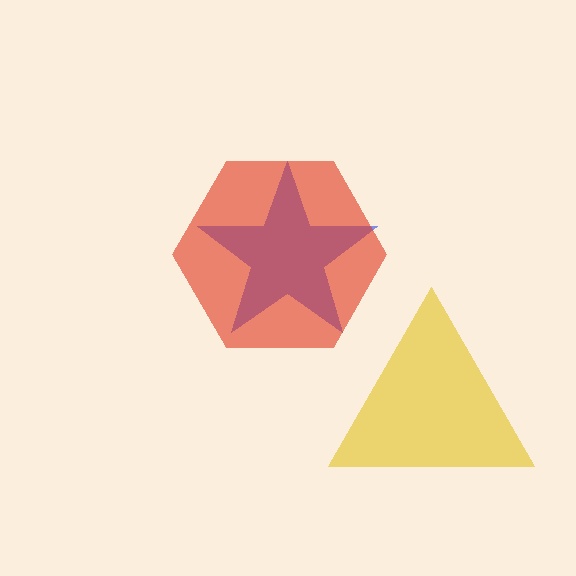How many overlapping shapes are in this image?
There are 3 overlapping shapes in the image.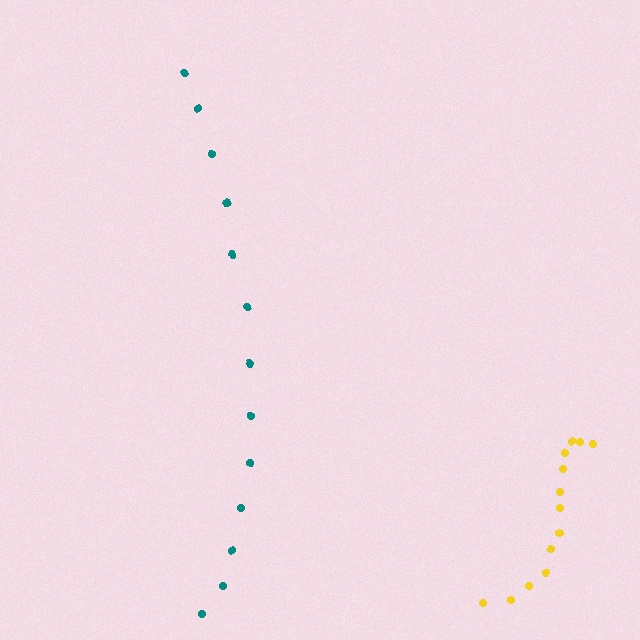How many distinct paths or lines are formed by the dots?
There are 2 distinct paths.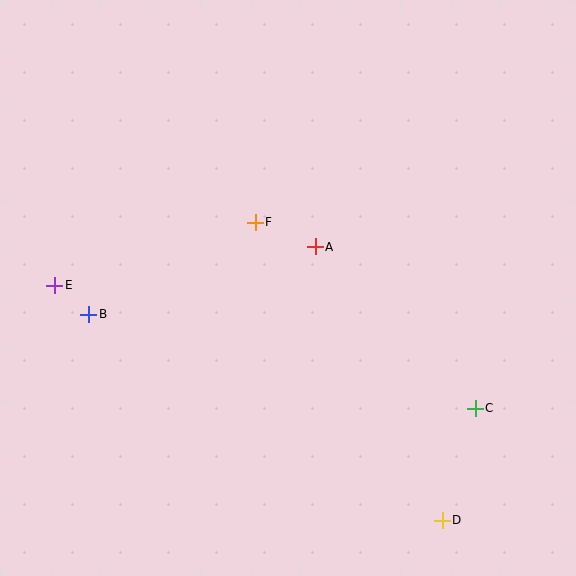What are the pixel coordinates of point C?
Point C is at (475, 408).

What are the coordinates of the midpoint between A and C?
The midpoint between A and C is at (395, 327).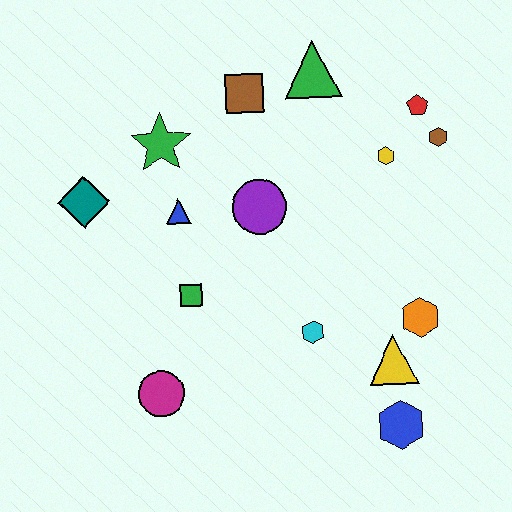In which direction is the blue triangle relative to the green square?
The blue triangle is above the green square.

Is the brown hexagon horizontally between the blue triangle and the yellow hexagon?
No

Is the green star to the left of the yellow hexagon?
Yes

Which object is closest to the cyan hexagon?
The yellow triangle is closest to the cyan hexagon.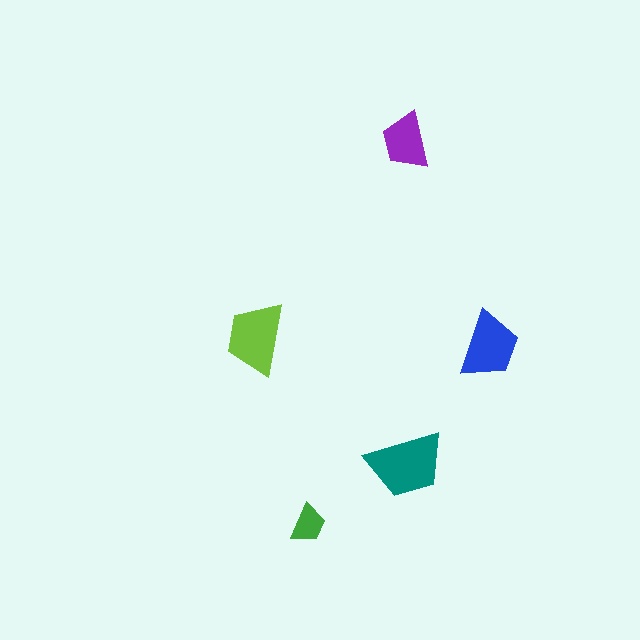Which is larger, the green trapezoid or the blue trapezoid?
The blue one.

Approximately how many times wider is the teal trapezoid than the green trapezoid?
About 2 times wider.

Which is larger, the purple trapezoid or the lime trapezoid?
The lime one.